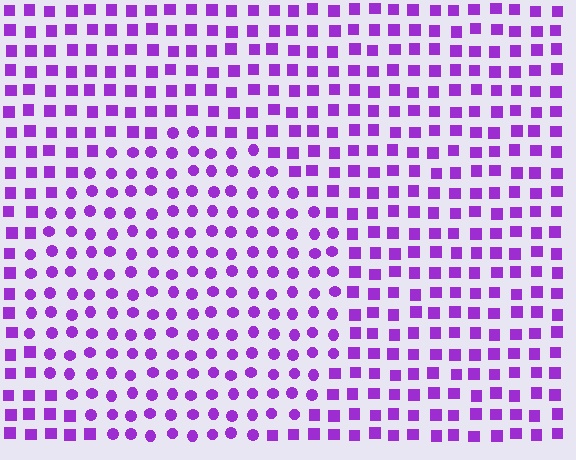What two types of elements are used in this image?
The image uses circles inside the circle region and squares outside it.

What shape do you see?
I see a circle.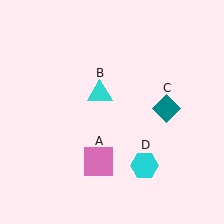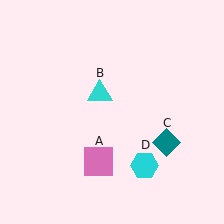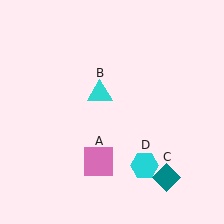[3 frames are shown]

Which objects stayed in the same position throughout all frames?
Pink square (object A) and cyan triangle (object B) and cyan hexagon (object D) remained stationary.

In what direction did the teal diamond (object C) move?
The teal diamond (object C) moved down.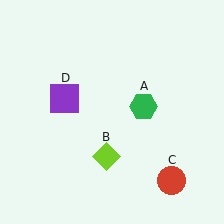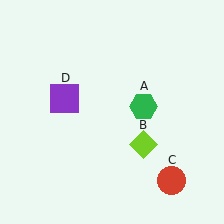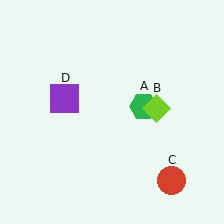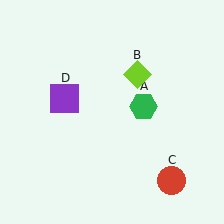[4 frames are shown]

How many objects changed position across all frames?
1 object changed position: lime diamond (object B).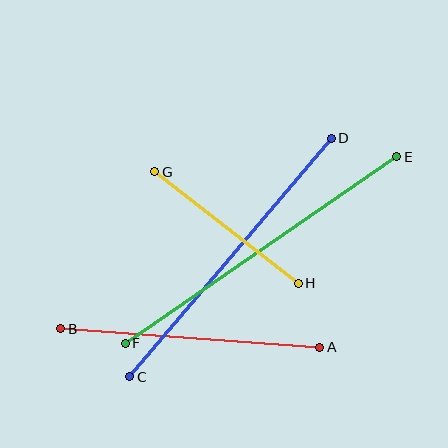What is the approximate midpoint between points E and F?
The midpoint is at approximately (261, 250) pixels.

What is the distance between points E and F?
The distance is approximately 329 pixels.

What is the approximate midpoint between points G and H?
The midpoint is at approximately (226, 228) pixels.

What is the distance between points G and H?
The distance is approximately 182 pixels.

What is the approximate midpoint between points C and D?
The midpoint is at approximately (230, 258) pixels.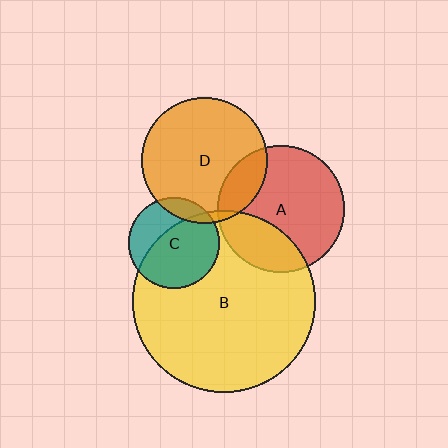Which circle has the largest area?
Circle B (yellow).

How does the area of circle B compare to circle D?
Approximately 2.1 times.